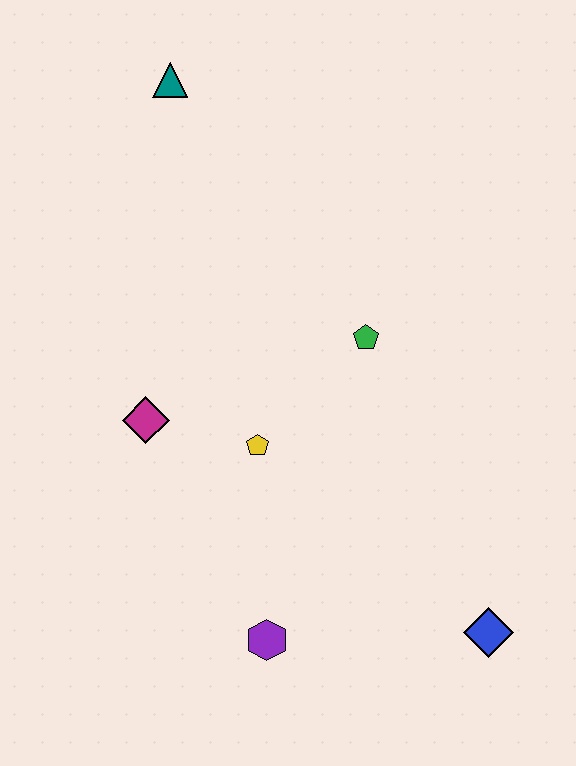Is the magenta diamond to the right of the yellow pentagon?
No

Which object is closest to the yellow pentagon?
The magenta diamond is closest to the yellow pentagon.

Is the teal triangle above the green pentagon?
Yes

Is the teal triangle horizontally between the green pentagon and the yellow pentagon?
No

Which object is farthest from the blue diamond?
The teal triangle is farthest from the blue diamond.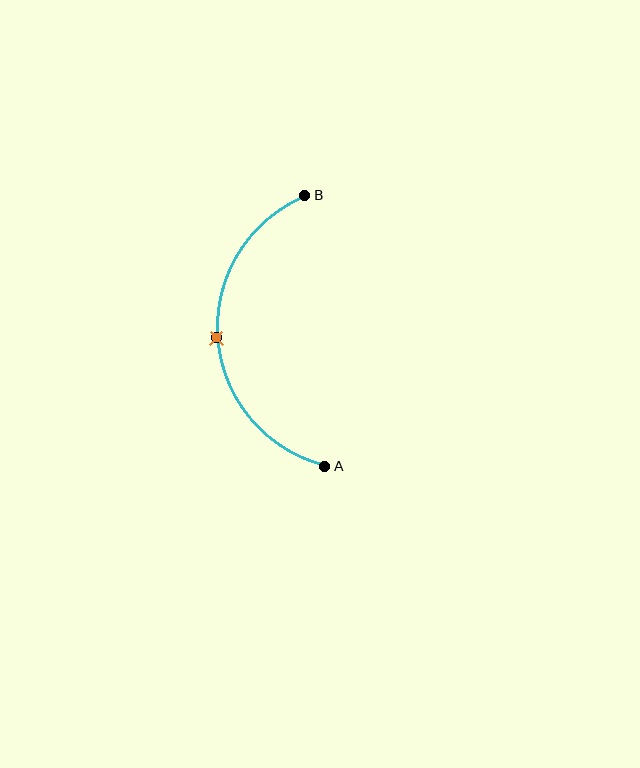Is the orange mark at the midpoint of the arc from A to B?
Yes. The orange mark lies on the arc at equal arc-length from both A and B — it is the arc midpoint.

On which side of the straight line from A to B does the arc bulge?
The arc bulges to the left of the straight line connecting A and B.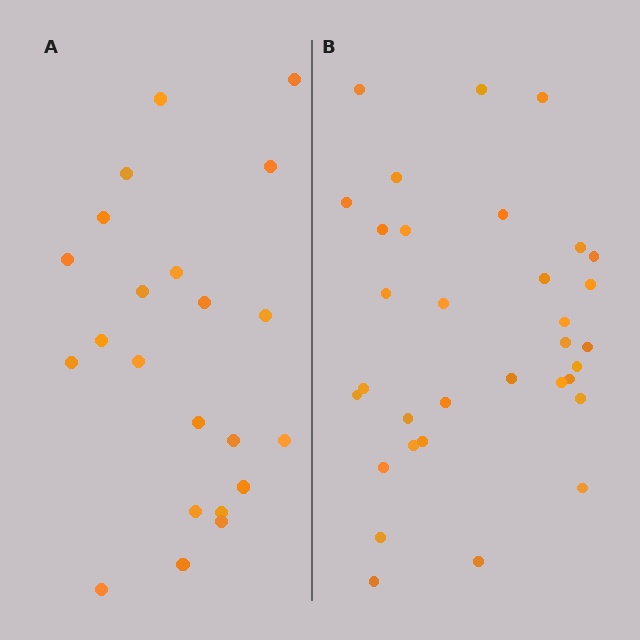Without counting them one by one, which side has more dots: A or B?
Region B (the right region) has more dots.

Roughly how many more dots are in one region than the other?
Region B has roughly 12 or so more dots than region A.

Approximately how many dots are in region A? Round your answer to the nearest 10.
About 20 dots. (The exact count is 22, which rounds to 20.)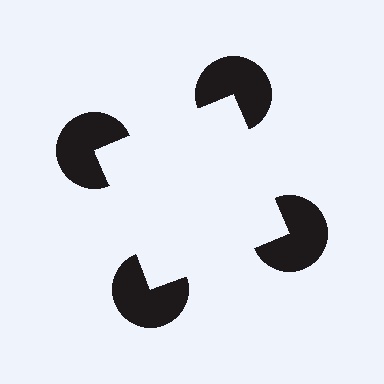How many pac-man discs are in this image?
There are 4 — one at each vertex of the illusory square.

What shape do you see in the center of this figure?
An illusory square — its edges are inferred from the aligned wedge cuts in the pac-man discs, not physically drawn.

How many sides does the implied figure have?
4 sides.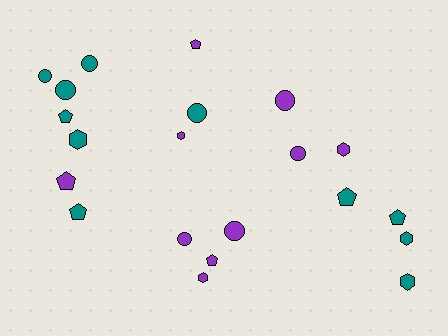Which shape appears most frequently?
Circle, with 8 objects.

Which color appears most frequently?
Teal, with 11 objects.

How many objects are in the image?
There are 21 objects.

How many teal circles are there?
There are 4 teal circles.